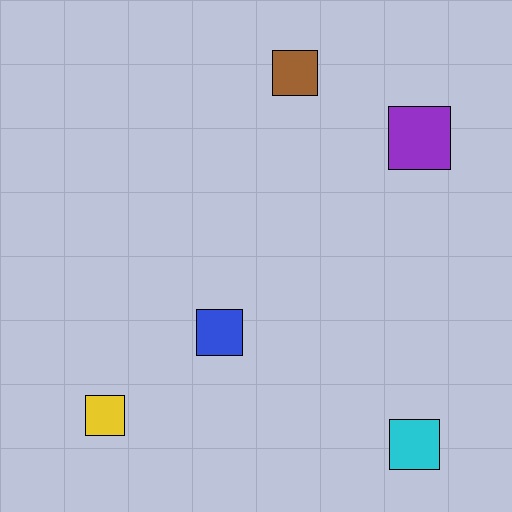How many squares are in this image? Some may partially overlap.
There are 5 squares.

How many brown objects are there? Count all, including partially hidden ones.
There is 1 brown object.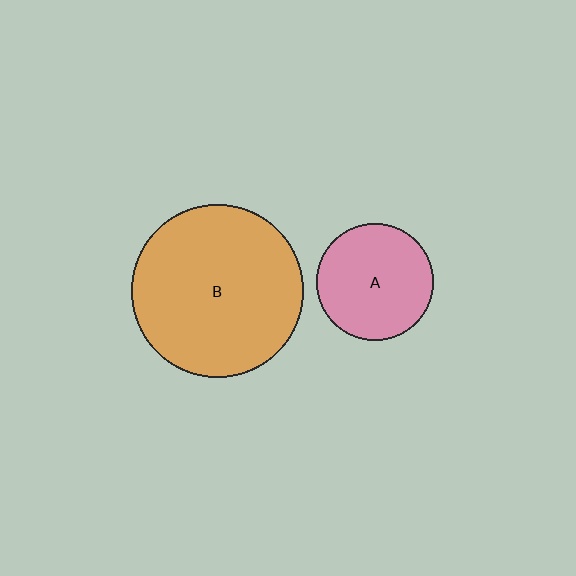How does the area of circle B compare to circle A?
Approximately 2.2 times.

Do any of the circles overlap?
No, none of the circles overlap.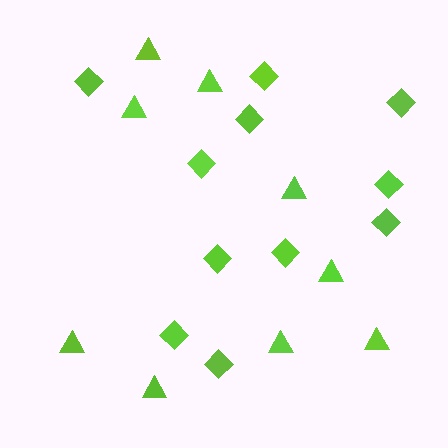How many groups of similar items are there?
There are 2 groups: one group of triangles (9) and one group of diamonds (11).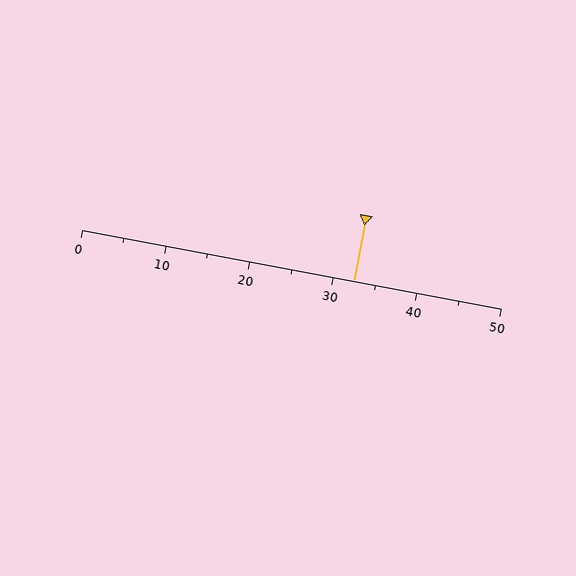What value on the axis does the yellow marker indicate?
The marker indicates approximately 32.5.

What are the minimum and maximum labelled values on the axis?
The axis runs from 0 to 50.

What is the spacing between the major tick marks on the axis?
The major ticks are spaced 10 apart.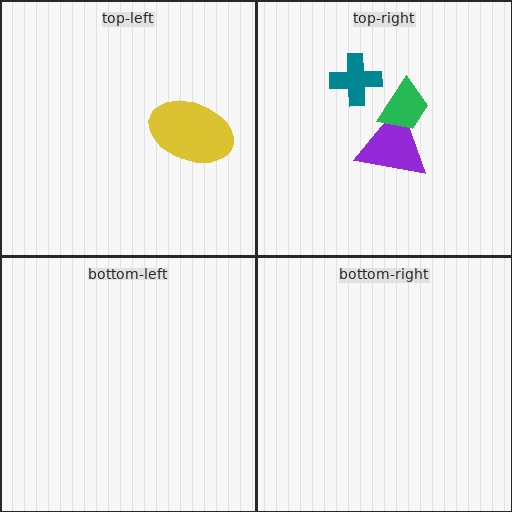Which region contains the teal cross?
The top-right region.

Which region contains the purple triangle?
The top-right region.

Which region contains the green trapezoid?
The top-right region.